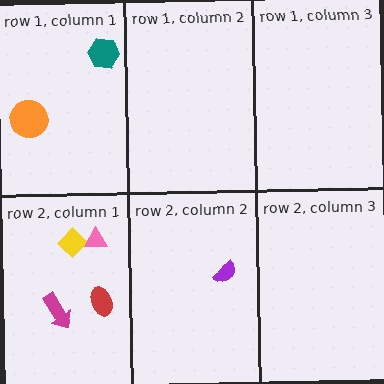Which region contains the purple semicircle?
The row 2, column 2 region.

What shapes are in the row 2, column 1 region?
The red ellipse, the magenta arrow, the yellow diamond, the pink triangle.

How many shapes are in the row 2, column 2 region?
1.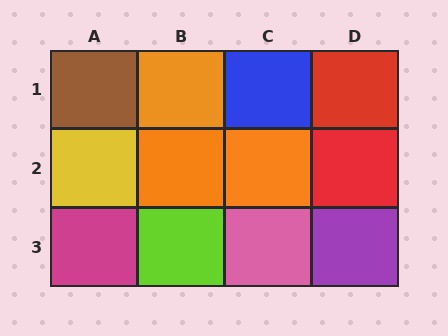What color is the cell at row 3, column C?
Pink.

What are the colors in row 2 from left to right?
Yellow, orange, orange, red.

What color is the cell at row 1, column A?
Brown.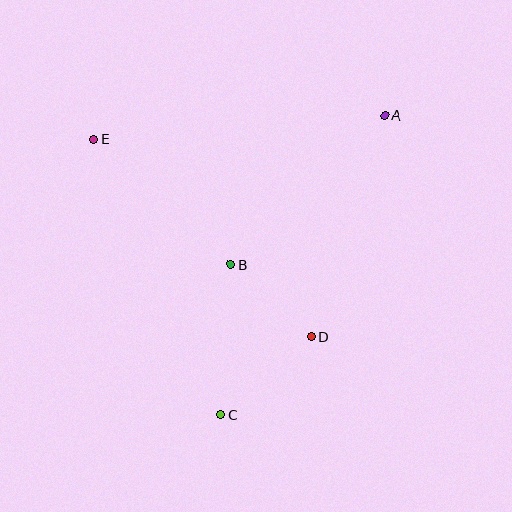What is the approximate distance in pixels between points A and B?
The distance between A and B is approximately 214 pixels.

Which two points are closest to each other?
Points B and D are closest to each other.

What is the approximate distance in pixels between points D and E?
The distance between D and E is approximately 294 pixels.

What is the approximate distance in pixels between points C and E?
The distance between C and E is approximately 303 pixels.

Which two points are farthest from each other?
Points A and C are farthest from each other.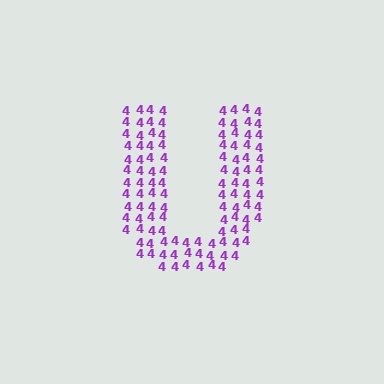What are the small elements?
The small elements are digit 4's.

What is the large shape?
The large shape is the letter U.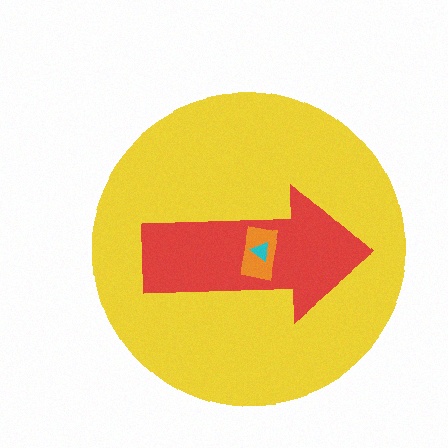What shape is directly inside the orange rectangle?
The cyan triangle.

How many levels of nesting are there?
4.